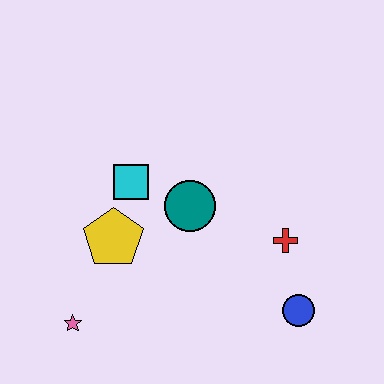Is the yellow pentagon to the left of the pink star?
No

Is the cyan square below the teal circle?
No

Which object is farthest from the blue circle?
The pink star is farthest from the blue circle.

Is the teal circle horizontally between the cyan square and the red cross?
Yes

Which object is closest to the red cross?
The blue circle is closest to the red cross.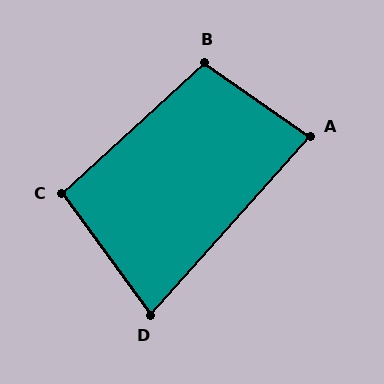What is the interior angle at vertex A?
Approximately 83 degrees (acute).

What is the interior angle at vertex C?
Approximately 97 degrees (obtuse).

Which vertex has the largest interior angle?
B, at approximately 102 degrees.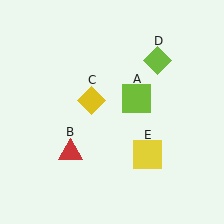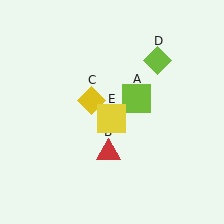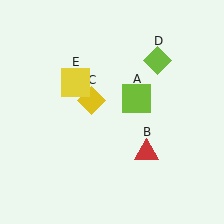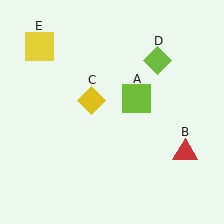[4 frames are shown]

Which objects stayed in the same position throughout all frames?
Lime square (object A) and yellow diamond (object C) and lime diamond (object D) remained stationary.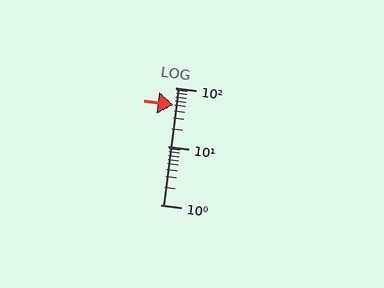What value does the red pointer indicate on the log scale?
The pointer indicates approximately 51.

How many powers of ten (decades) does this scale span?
The scale spans 2 decades, from 1 to 100.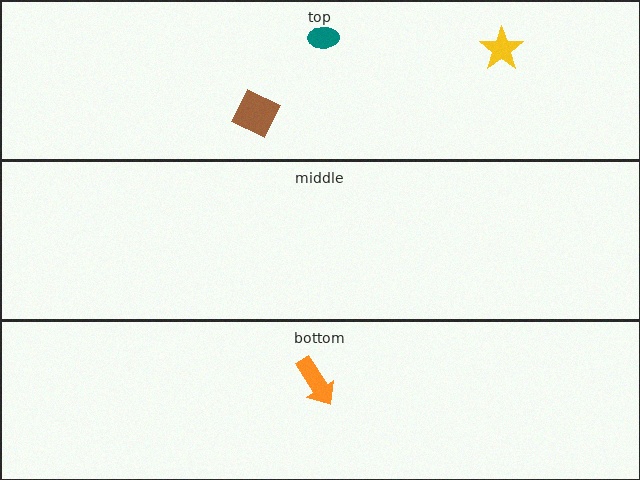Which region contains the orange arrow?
The bottom region.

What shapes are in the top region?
The teal ellipse, the yellow star, the brown diamond.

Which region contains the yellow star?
The top region.